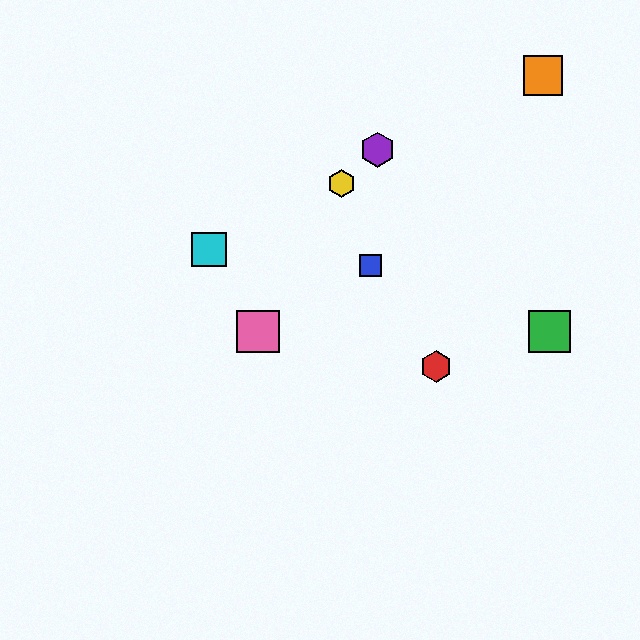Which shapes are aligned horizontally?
The green square, the pink square are aligned horizontally.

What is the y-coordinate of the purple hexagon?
The purple hexagon is at y≈150.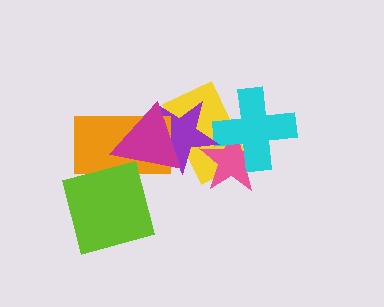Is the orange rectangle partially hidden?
Yes, it is partially covered by another shape.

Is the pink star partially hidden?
Yes, it is partially covered by another shape.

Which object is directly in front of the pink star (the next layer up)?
The cyan cross is directly in front of the pink star.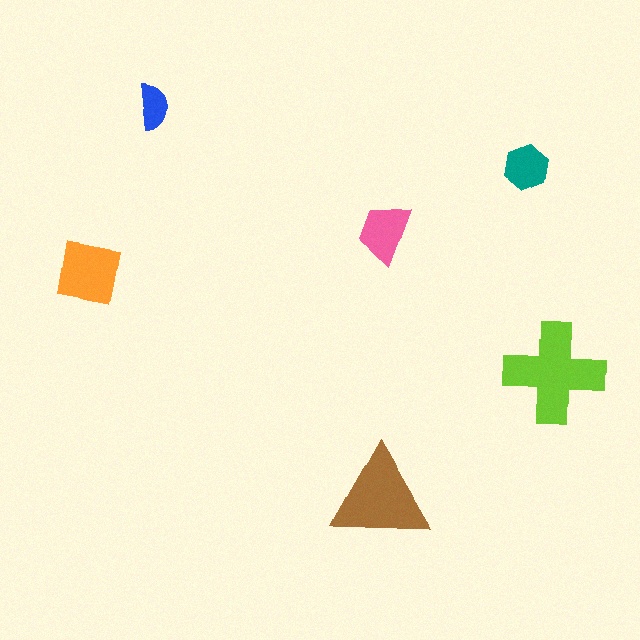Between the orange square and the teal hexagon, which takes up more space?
The orange square.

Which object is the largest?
The lime cross.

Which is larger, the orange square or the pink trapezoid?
The orange square.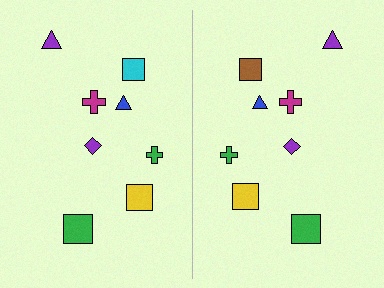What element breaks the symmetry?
The brown square on the right side breaks the symmetry — its mirror counterpart is cyan.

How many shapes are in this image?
There are 16 shapes in this image.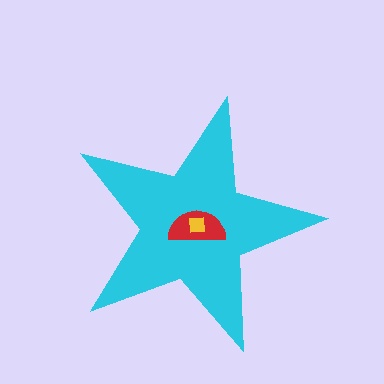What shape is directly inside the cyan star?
The red semicircle.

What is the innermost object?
The yellow square.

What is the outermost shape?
The cyan star.